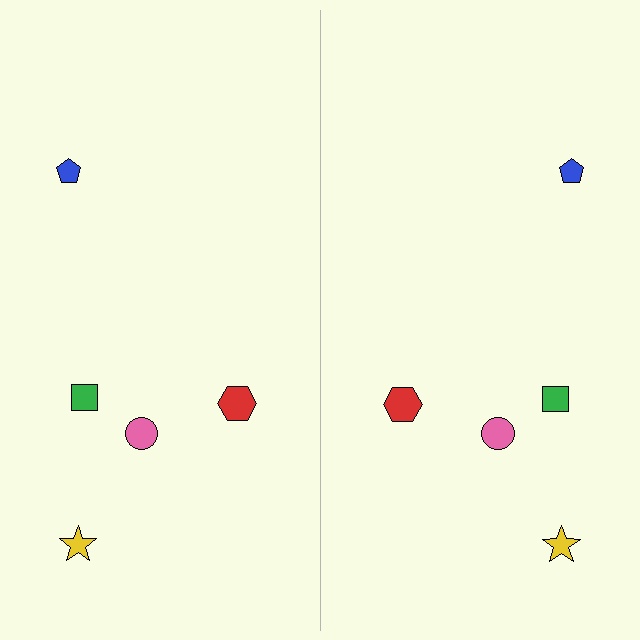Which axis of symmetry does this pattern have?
The pattern has a vertical axis of symmetry running through the center of the image.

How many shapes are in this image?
There are 10 shapes in this image.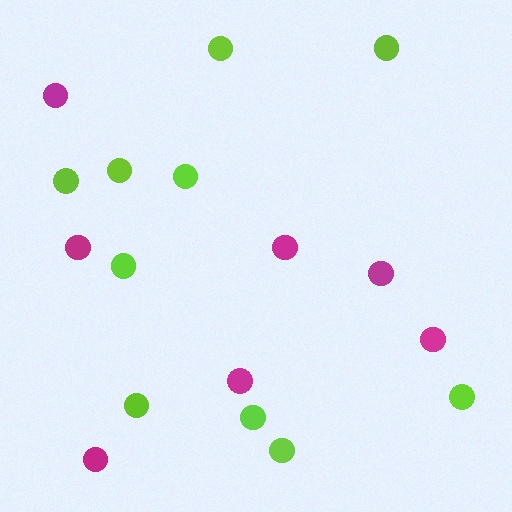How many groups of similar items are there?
There are 2 groups: one group of magenta circles (7) and one group of lime circles (10).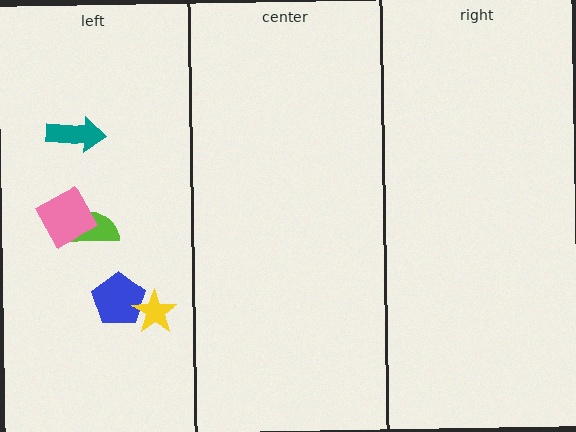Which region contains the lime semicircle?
The left region.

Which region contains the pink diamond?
The left region.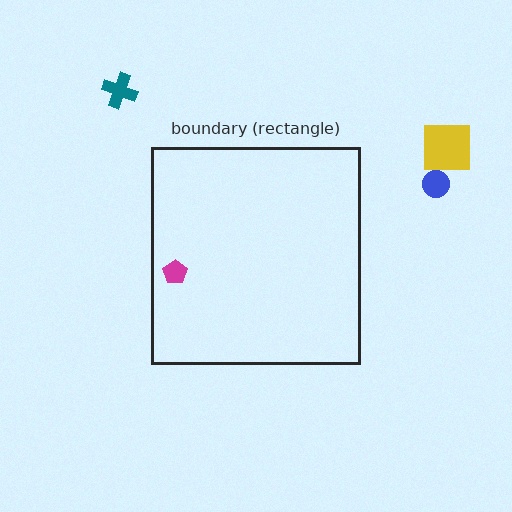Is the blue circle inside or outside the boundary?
Outside.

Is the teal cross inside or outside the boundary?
Outside.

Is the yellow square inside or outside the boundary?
Outside.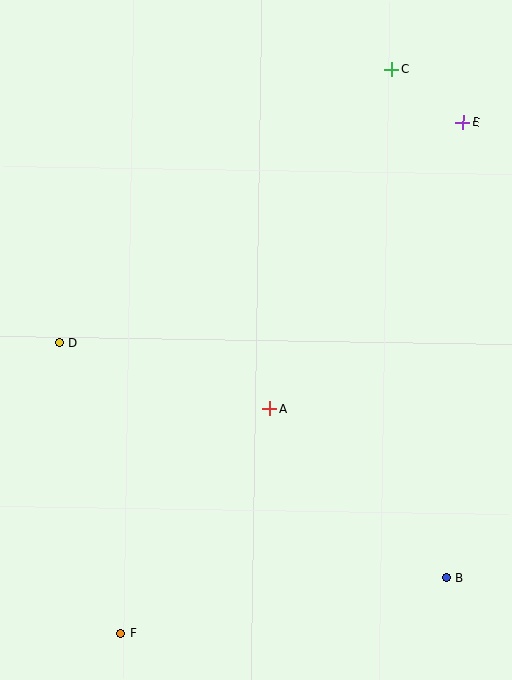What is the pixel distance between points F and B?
The distance between F and B is 330 pixels.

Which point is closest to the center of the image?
Point A at (270, 409) is closest to the center.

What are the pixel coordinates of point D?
Point D is at (59, 343).